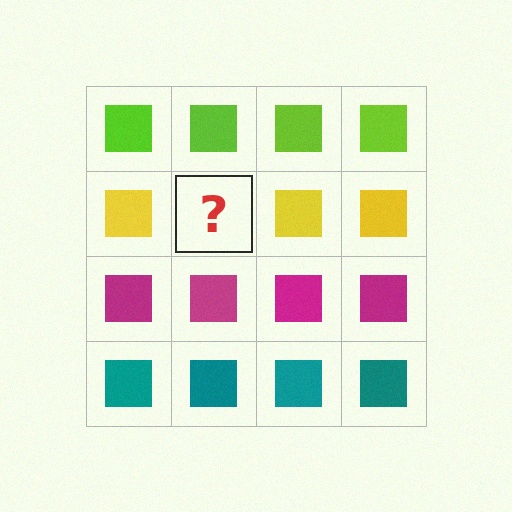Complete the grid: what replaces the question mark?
The question mark should be replaced with a yellow square.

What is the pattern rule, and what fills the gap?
The rule is that each row has a consistent color. The gap should be filled with a yellow square.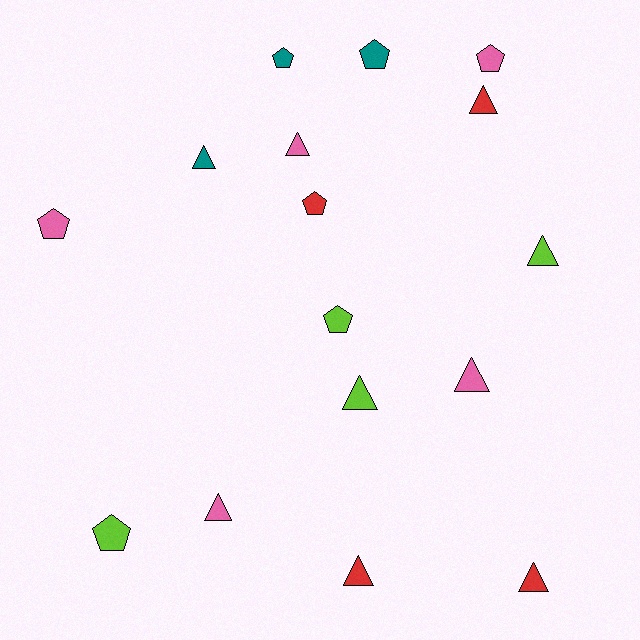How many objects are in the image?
There are 16 objects.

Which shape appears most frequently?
Triangle, with 9 objects.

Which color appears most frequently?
Pink, with 5 objects.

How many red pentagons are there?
There is 1 red pentagon.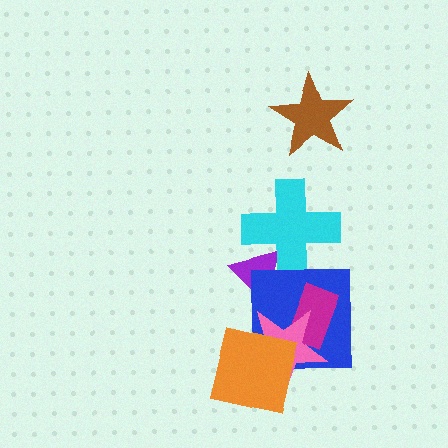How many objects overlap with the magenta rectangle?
2 objects overlap with the magenta rectangle.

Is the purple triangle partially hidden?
Yes, it is partially covered by another shape.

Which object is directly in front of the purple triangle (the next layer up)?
The cyan cross is directly in front of the purple triangle.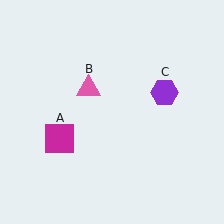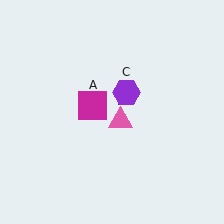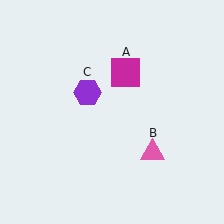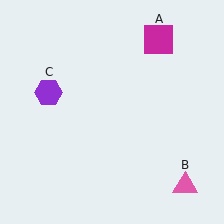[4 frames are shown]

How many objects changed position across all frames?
3 objects changed position: magenta square (object A), pink triangle (object B), purple hexagon (object C).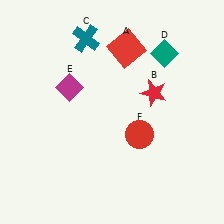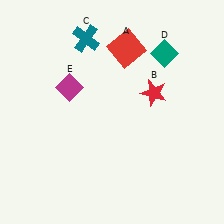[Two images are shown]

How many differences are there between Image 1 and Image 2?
There is 1 difference between the two images.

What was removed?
The red circle (F) was removed in Image 2.